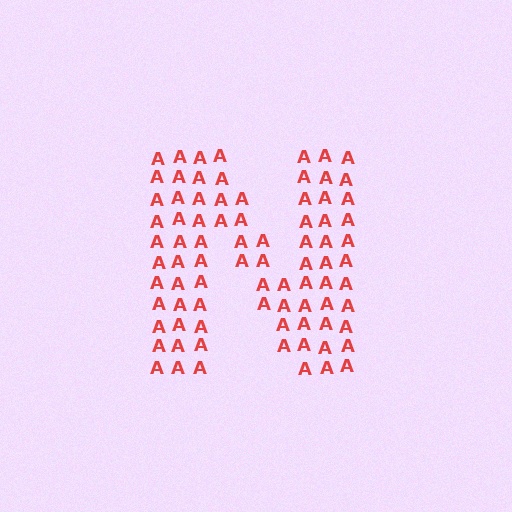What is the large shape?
The large shape is the letter N.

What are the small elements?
The small elements are letter A's.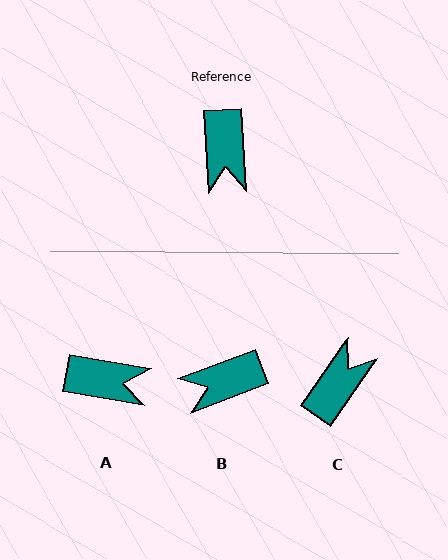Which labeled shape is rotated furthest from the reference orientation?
C, about 142 degrees away.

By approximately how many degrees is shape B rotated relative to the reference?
Approximately 72 degrees clockwise.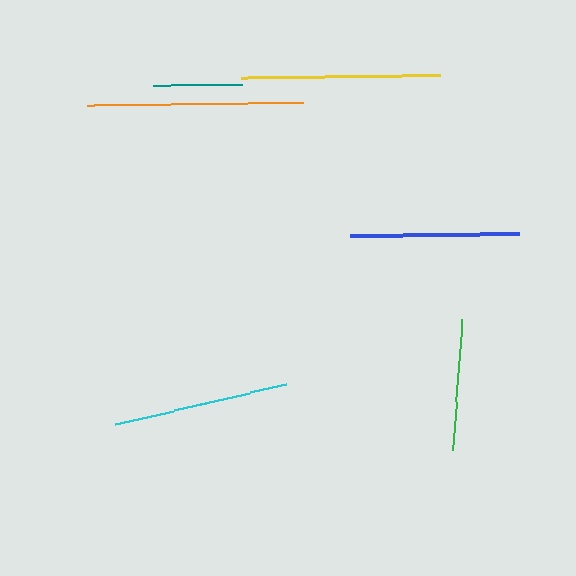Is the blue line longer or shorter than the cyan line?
The cyan line is longer than the blue line.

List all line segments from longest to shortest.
From longest to shortest: orange, yellow, cyan, blue, green, teal.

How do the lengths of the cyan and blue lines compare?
The cyan and blue lines are approximately the same length.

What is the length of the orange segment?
The orange segment is approximately 216 pixels long.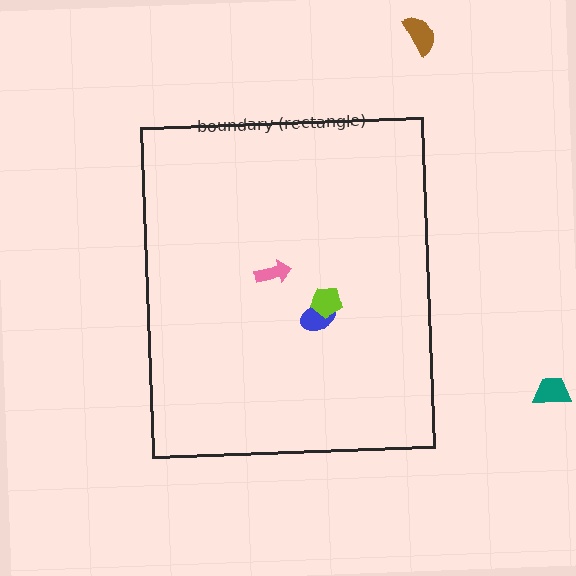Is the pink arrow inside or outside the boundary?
Inside.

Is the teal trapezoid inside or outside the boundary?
Outside.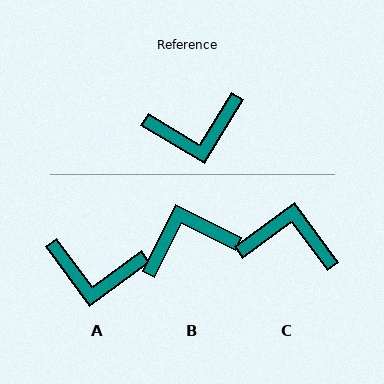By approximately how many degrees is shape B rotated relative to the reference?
Approximately 175 degrees clockwise.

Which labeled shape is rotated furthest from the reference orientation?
B, about 175 degrees away.